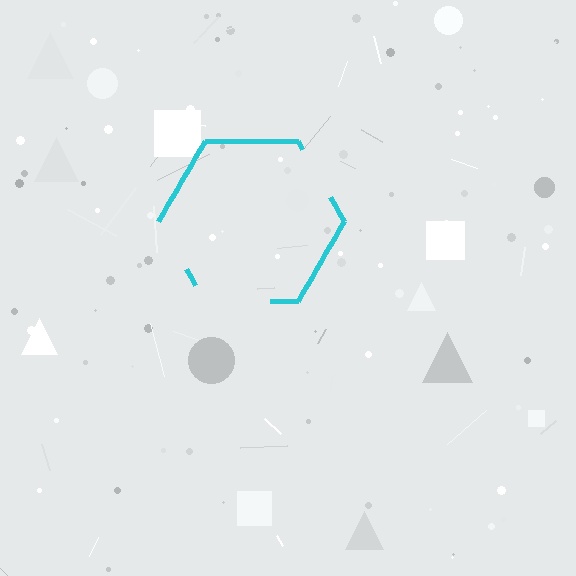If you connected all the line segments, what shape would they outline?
They would outline a hexagon.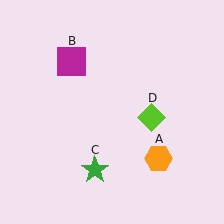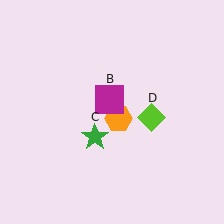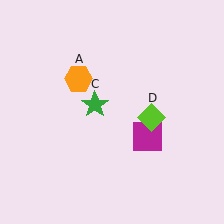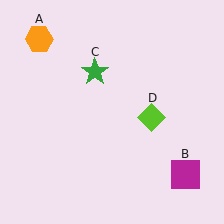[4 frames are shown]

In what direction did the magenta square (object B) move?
The magenta square (object B) moved down and to the right.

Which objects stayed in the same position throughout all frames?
Lime diamond (object D) remained stationary.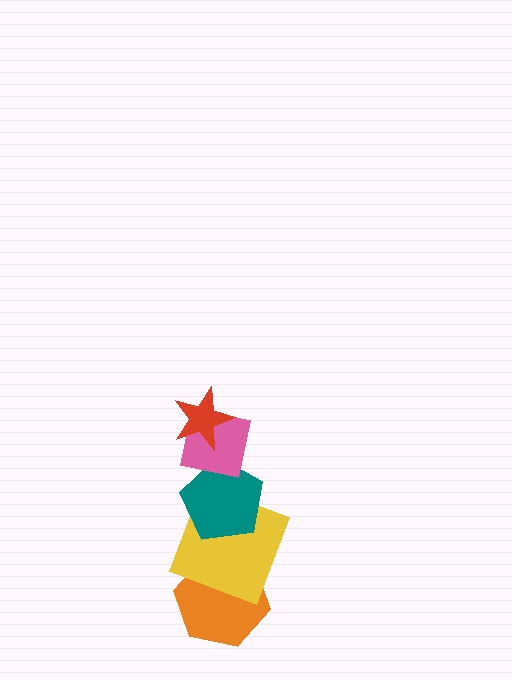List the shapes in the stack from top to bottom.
From top to bottom: the red star, the pink square, the teal pentagon, the yellow square, the orange hexagon.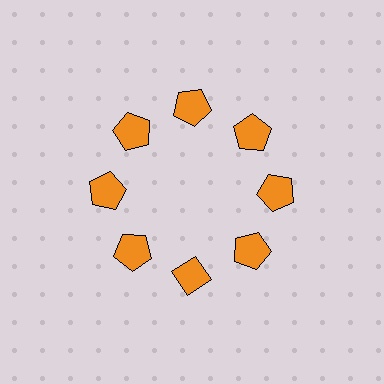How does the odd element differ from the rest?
It has a different shape: diamond instead of pentagon.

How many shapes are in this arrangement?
There are 8 shapes arranged in a ring pattern.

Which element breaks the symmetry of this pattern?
The orange diamond at roughly the 6 o'clock position breaks the symmetry. All other shapes are orange pentagons.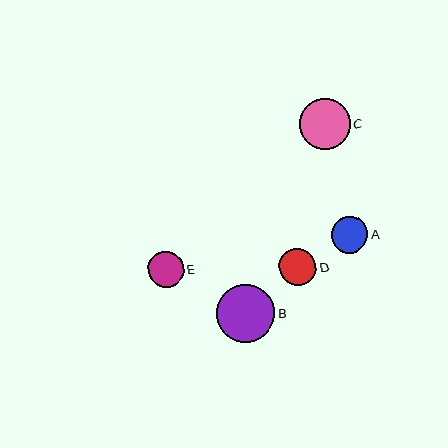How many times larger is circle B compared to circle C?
Circle B is approximately 1.1 times the size of circle C.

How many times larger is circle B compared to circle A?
Circle B is approximately 1.6 times the size of circle A.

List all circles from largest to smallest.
From largest to smallest: B, C, D, A, E.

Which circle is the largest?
Circle B is the largest with a size of approximately 58 pixels.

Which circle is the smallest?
Circle E is the smallest with a size of approximately 36 pixels.